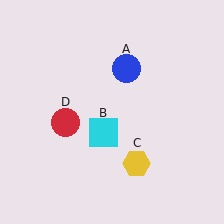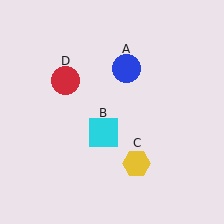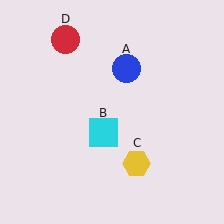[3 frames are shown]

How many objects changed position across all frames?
1 object changed position: red circle (object D).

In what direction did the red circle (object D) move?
The red circle (object D) moved up.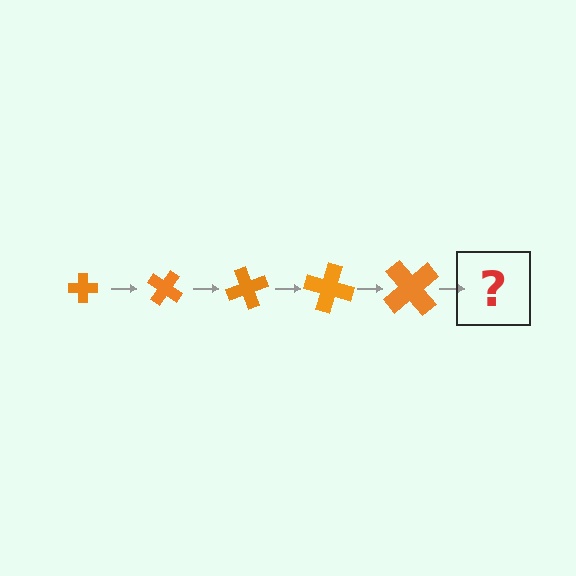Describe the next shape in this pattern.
It should be a cross, larger than the previous one and rotated 175 degrees from the start.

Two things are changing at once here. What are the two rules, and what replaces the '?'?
The two rules are that the cross grows larger each step and it rotates 35 degrees each step. The '?' should be a cross, larger than the previous one and rotated 175 degrees from the start.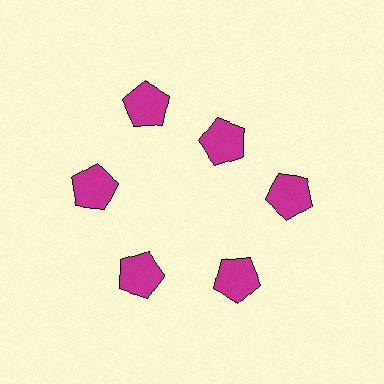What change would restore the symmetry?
The symmetry would be restored by moving it outward, back onto the ring so that all 6 pentagons sit at equal angles and equal distance from the center.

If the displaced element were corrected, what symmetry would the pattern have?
It would have 6-fold rotational symmetry — the pattern would map onto itself every 60 degrees.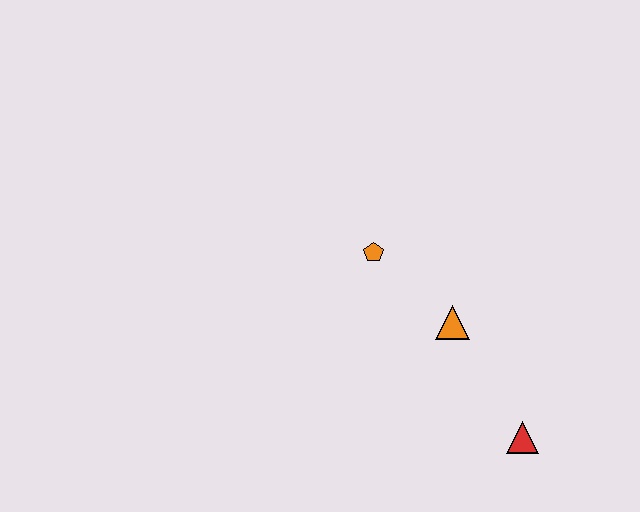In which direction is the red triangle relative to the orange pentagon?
The red triangle is below the orange pentagon.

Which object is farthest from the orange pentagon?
The red triangle is farthest from the orange pentagon.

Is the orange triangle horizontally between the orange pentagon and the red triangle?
Yes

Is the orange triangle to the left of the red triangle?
Yes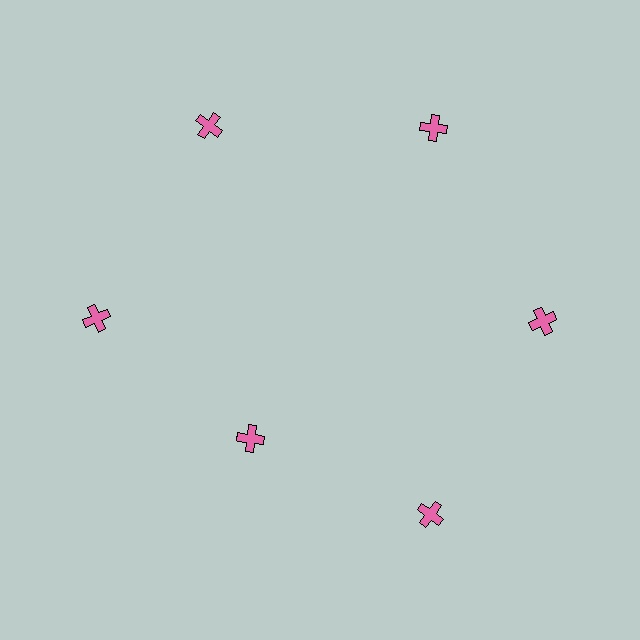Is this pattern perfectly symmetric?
No. The 6 pink crosses are arranged in a ring, but one element near the 7 o'clock position is pulled inward toward the center, breaking the 6-fold rotational symmetry.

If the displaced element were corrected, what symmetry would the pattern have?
It would have 6-fold rotational symmetry — the pattern would map onto itself every 60 degrees.